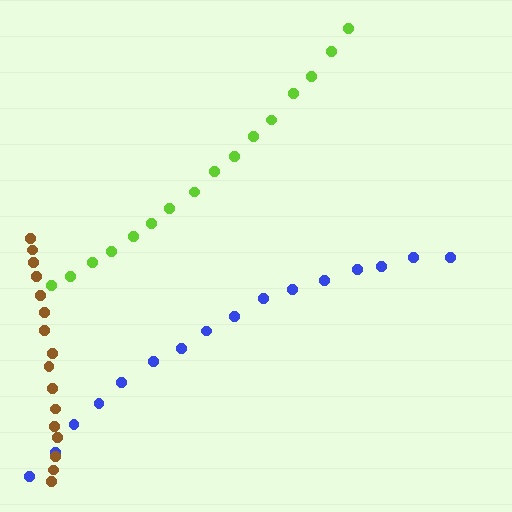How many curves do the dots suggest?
There are 3 distinct paths.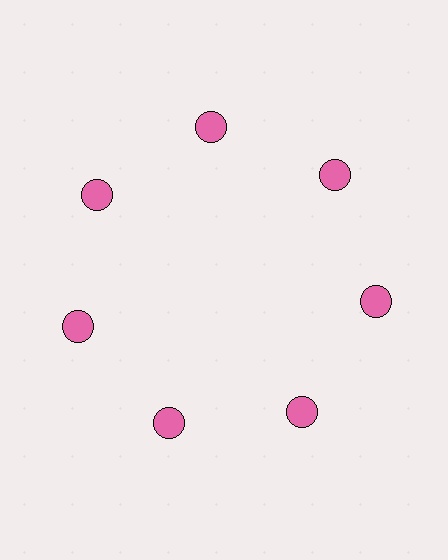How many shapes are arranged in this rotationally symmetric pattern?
There are 7 shapes, arranged in 7 groups of 1.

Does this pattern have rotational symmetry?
Yes, this pattern has 7-fold rotational symmetry. It looks the same after rotating 51 degrees around the center.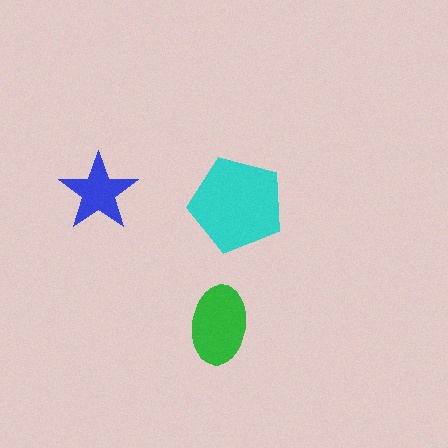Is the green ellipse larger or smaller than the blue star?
Larger.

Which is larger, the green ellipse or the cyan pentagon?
The cyan pentagon.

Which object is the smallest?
The blue star.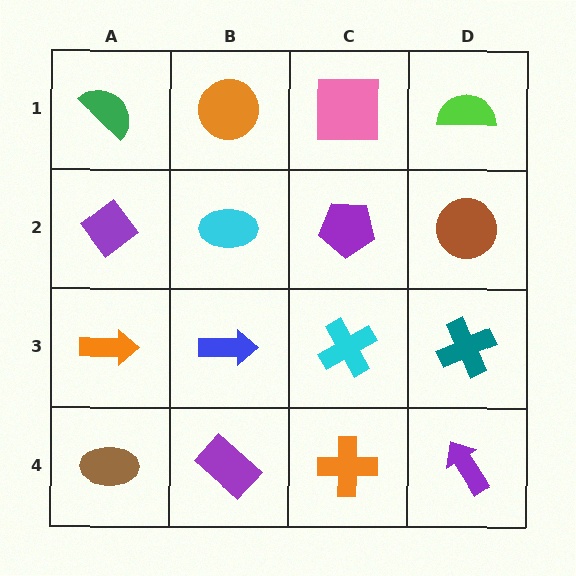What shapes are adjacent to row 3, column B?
A cyan ellipse (row 2, column B), a purple rectangle (row 4, column B), an orange arrow (row 3, column A), a cyan cross (row 3, column C).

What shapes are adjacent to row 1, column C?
A purple pentagon (row 2, column C), an orange circle (row 1, column B), a lime semicircle (row 1, column D).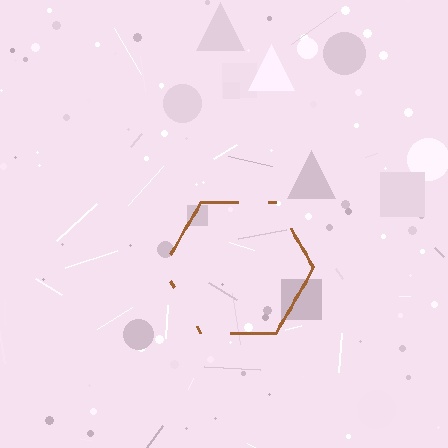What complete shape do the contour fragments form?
The contour fragments form a hexagon.